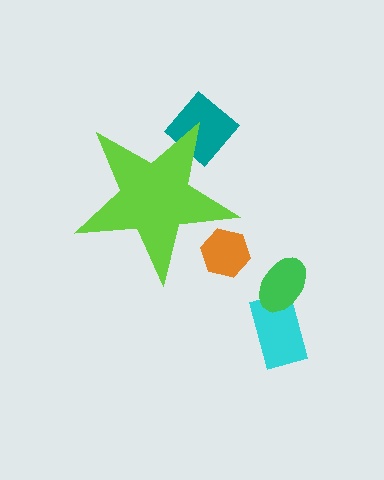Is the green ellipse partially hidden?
No, the green ellipse is fully visible.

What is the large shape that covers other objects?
A lime star.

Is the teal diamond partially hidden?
Yes, the teal diamond is partially hidden behind the lime star.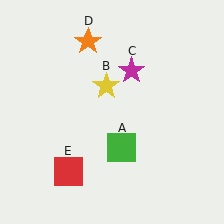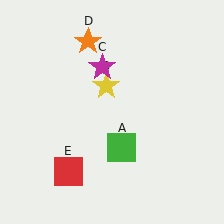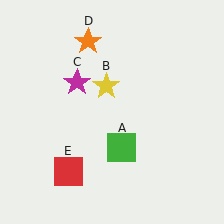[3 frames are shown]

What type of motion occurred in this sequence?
The magenta star (object C) rotated counterclockwise around the center of the scene.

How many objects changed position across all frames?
1 object changed position: magenta star (object C).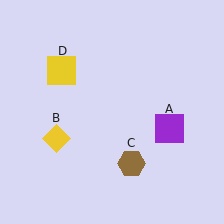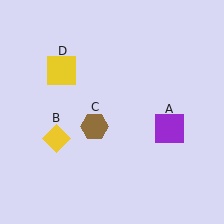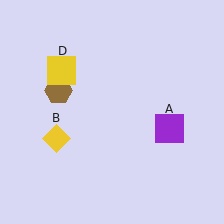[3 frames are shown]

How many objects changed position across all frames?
1 object changed position: brown hexagon (object C).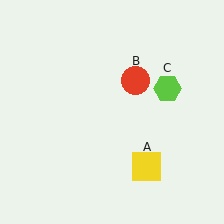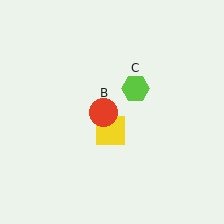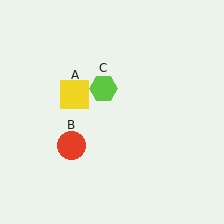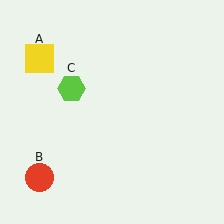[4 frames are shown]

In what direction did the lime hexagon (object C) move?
The lime hexagon (object C) moved left.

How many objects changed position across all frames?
3 objects changed position: yellow square (object A), red circle (object B), lime hexagon (object C).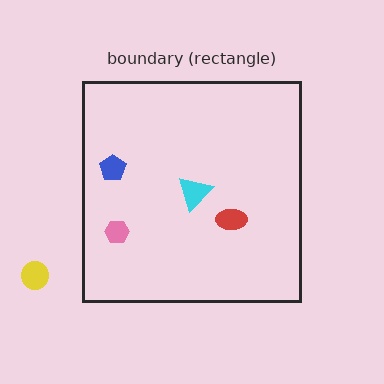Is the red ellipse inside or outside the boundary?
Inside.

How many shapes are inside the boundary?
4 inside, 1 outside.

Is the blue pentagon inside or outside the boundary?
Inside.